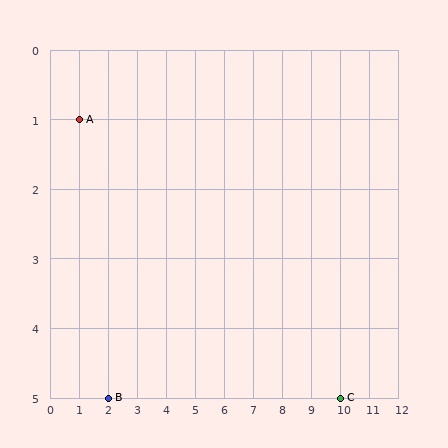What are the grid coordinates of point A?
Point A is at grid coordinates (1, 1).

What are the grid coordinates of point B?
Point B is at grid coordinates (2, 5).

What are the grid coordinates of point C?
Point C is at grid coordinates (10, 5).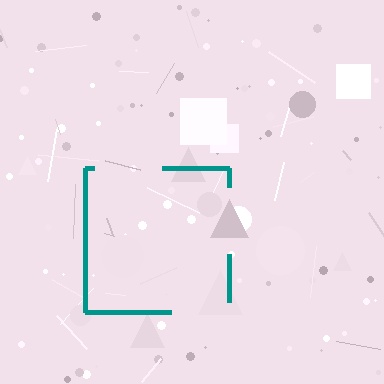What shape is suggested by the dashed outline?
The dashed outline suggests a square.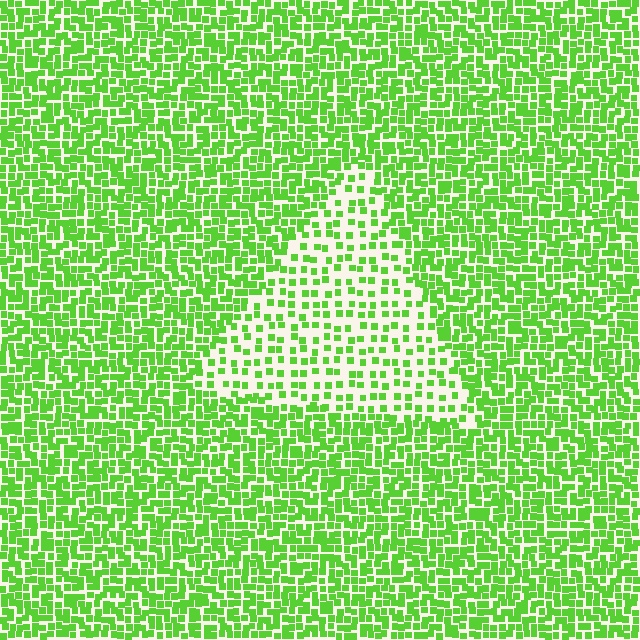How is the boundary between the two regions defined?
The boundary is defined by a change in element density (approximately 2.2x ratio). All elements are the same color, size, and shape.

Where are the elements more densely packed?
The elements are more densely packed outside the triangle boundary.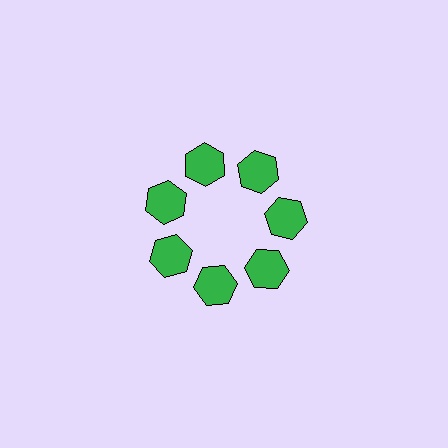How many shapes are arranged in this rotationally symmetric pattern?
There are 7 shapes, arranged in 7 groups of 1.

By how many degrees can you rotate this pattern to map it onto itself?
The pattern maps onto itself every 51 degrees of rotation.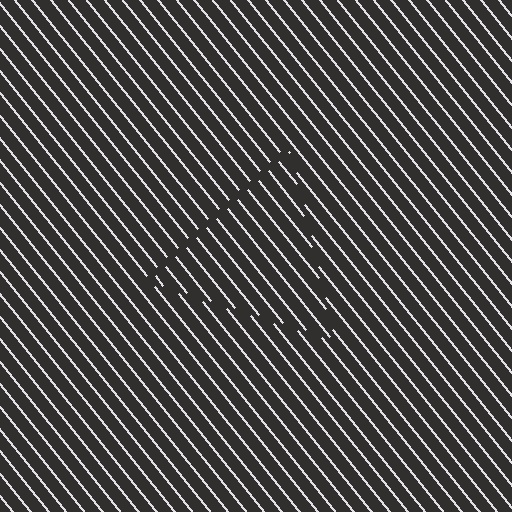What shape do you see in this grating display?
An illusory triangle. The interior of the shape contains the same grating, shifted by half a period — the contour is defined by the phase discontinuity where line-ends from the inner and outer gratings abut.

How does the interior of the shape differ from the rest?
The interior of the shape contains the same grating, shifted by half a period — the contour is defined by the phase discontinuity where line-ends from the inner and outer gratings abut.